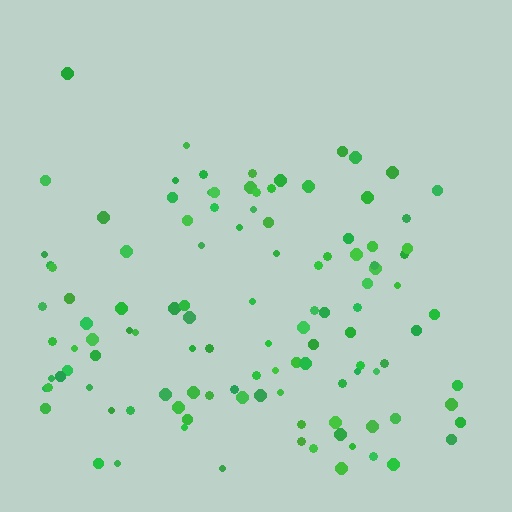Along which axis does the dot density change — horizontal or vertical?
Vertical.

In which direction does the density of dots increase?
From top to bottom, with the bottom side densest.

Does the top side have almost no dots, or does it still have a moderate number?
Still a moderate number, just noticeably fewer than the bottom.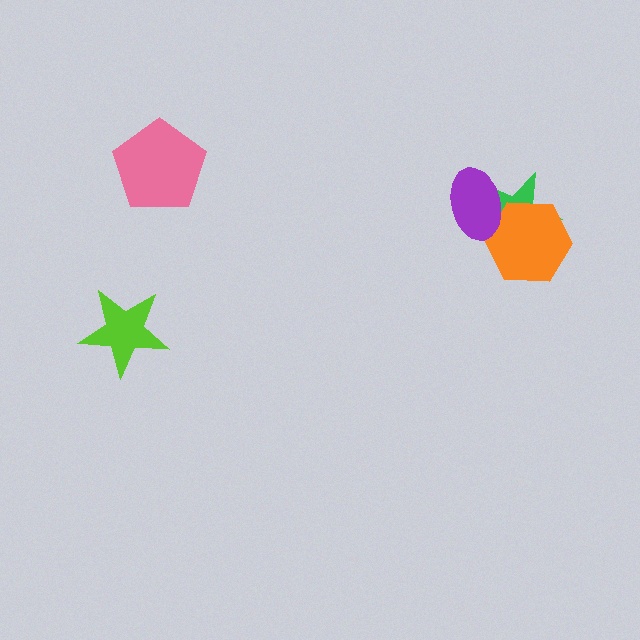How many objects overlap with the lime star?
0 objects overlap with the lime star.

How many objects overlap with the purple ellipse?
2 objects overlap with the purple ellipse.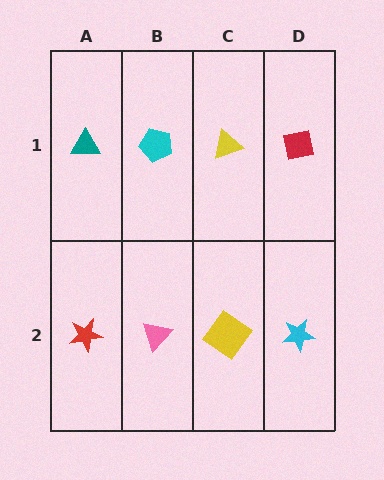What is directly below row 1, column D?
A cyan star.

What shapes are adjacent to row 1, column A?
A red star (row 2, column A), a cyan pentagon (row 1, column B).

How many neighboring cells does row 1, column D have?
2.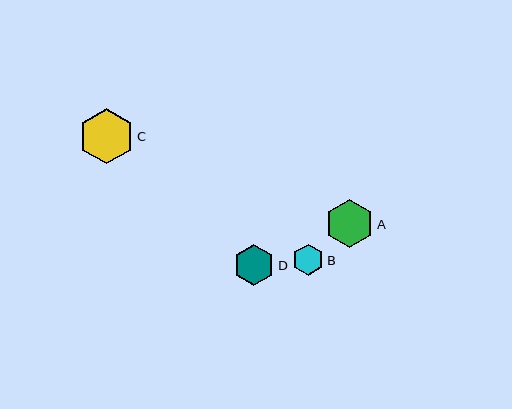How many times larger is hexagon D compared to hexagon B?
Hexagon D is approximately 1.3 times the size of hexagon B.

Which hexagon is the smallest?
Hexagon B is the smallest with a size of approximately 31 pixels.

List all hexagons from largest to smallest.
From largest to smallest: C, A, D, B.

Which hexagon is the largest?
Hexagon C is the largest with a size of approximately 55 pixels.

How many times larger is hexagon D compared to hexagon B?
Hexagon D is approximately 1.3 times the size of hexagon B.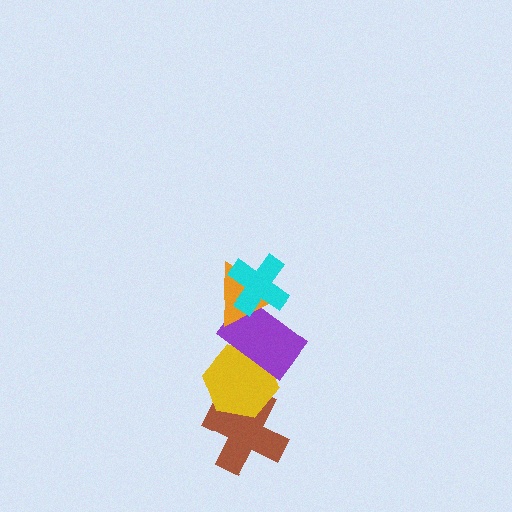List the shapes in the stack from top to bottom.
From top to bottom: the cyan cross, the orange triangle, the purple rectangle, the yellow hexagon, the brown cross.